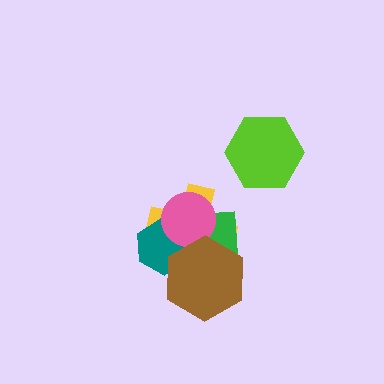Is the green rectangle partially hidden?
Yes, it is partially covered by another shape.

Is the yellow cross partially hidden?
Yes, it is partially covered by another shape.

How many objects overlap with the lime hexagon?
0 objects overlap with the lime hexagon.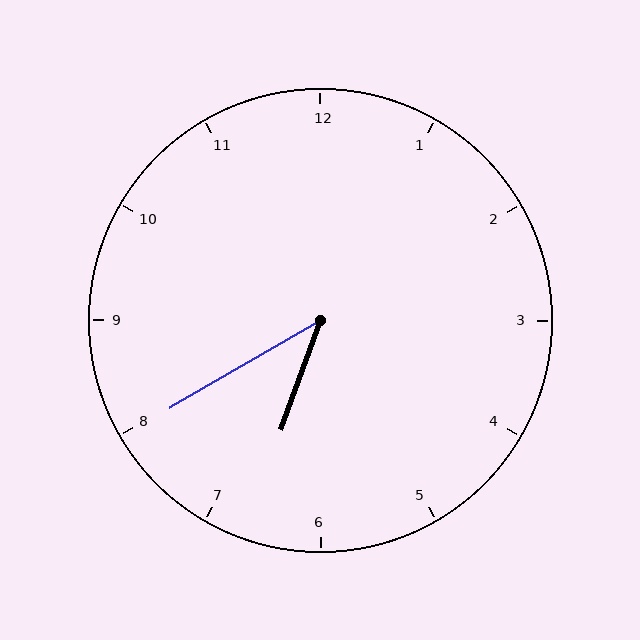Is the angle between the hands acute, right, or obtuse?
It is acute.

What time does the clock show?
6:40.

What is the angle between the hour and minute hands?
Approximately 40 degrees.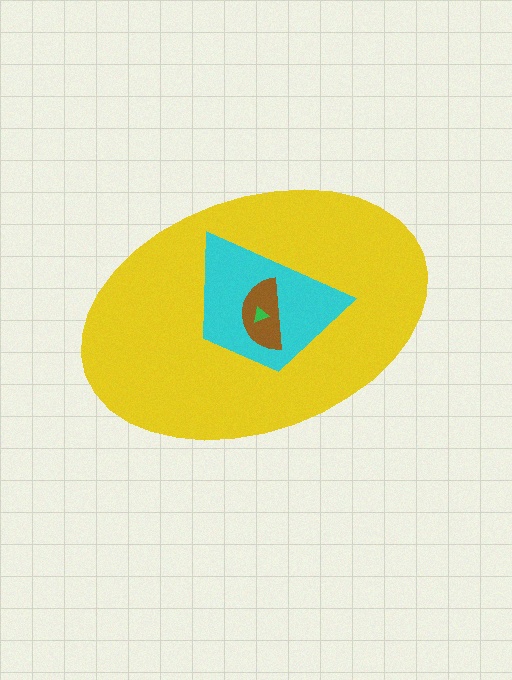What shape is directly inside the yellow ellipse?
The cyan trapezoid.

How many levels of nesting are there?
4.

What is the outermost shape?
The yellow ellipse.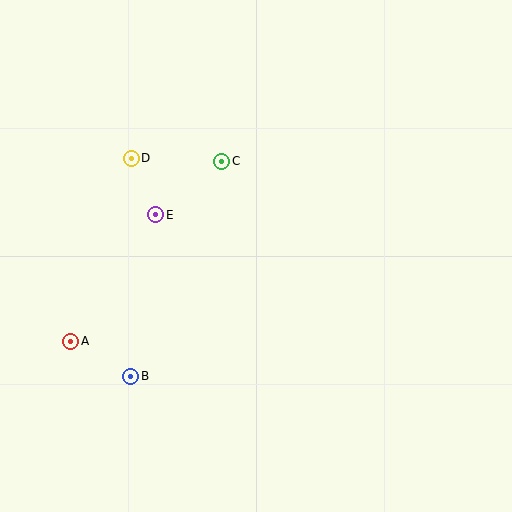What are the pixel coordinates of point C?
Point C is at (221, 161).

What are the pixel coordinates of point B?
Point B is at (131, 376).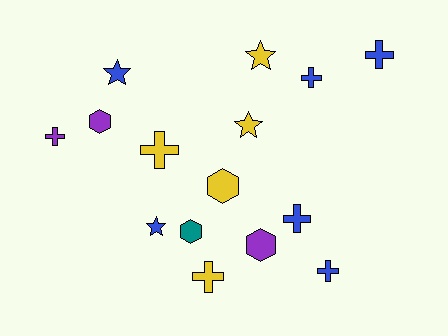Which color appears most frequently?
Blue, with 6 objects.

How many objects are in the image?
There are 15 objects.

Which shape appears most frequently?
Cross, with 7 objects.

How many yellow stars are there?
There are 2 yellow stars.